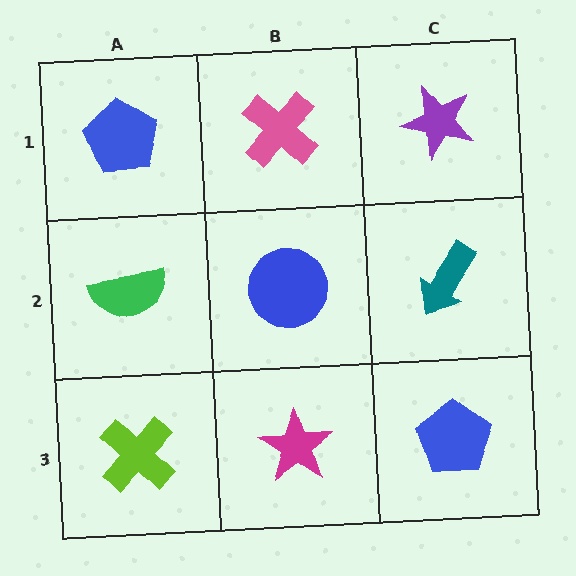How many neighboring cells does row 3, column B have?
3.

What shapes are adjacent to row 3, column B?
A blue circle (row 2, column B), a lime cross (row 3, column A), a blue pentagon (row 3, column C).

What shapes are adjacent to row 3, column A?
A green semicircle (row 2, column A), a magenta star (row 3, column B).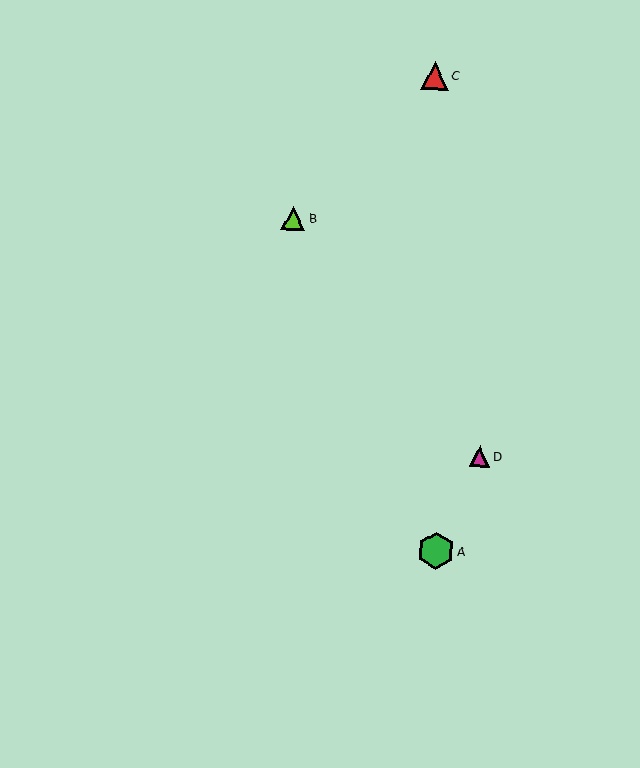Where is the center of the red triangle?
The center of the red triangle is at (435, 76).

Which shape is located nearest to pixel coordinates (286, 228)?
The lime triangle (labeled B) at (293, 218) is nearest to that location.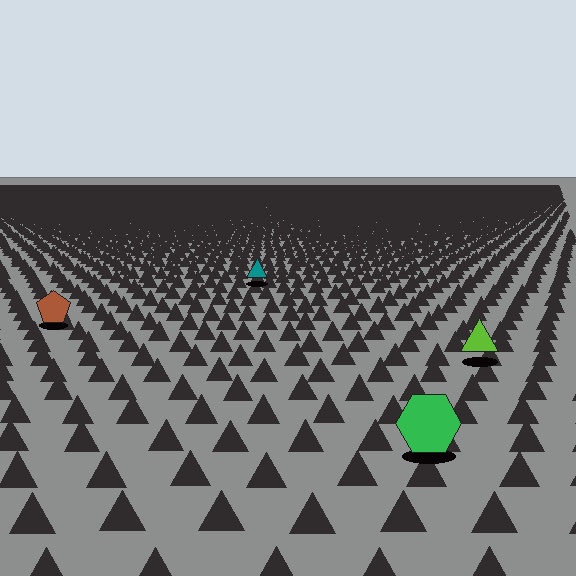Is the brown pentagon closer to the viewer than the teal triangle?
Yes. The brown pentagon is closer — you can tell from the texture gradient: the ground texture is coarser near it.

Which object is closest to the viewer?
The green hexagon is closest. The texture marks near it are larger and more spread out.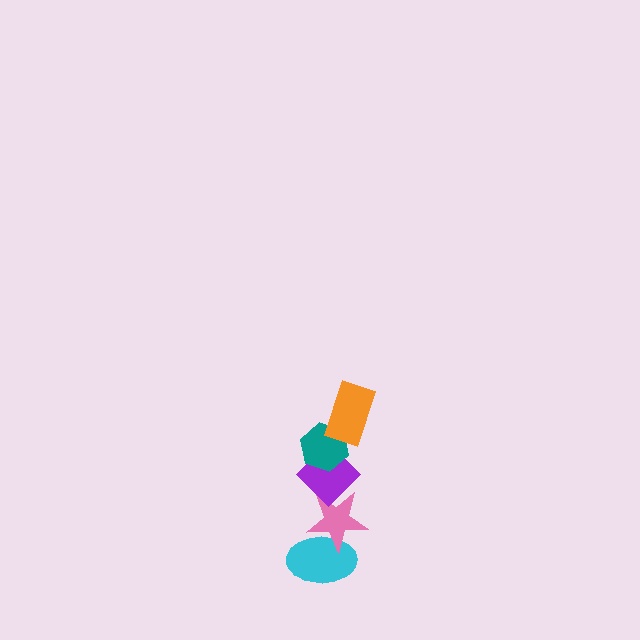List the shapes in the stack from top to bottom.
From top to bottom: the orange rectangle, the teal hexagon, the purple diamond, the pink star, the cyan ellipse.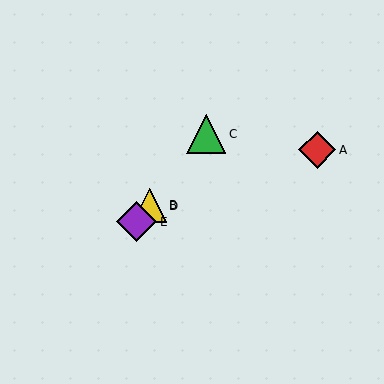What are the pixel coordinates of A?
Object A is at (317, 150).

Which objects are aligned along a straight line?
Objects B, C, D, E are aligned along a straight line.